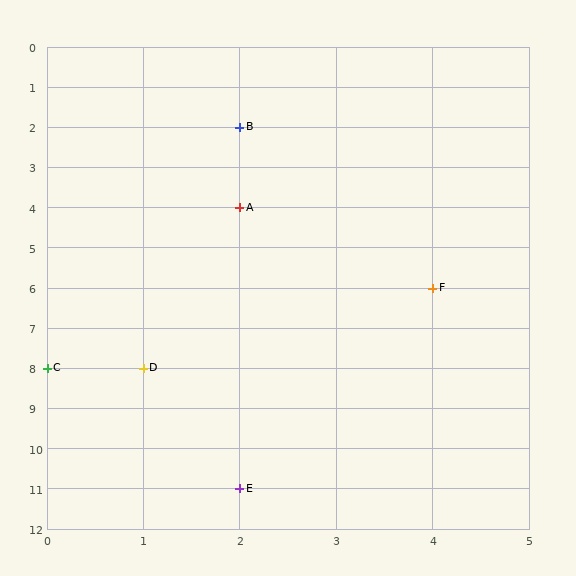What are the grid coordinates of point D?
Point D is at grid coordinates (1, 8).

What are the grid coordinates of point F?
Point F is at grid coordinates (4, 6).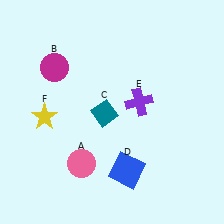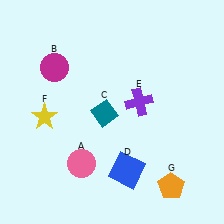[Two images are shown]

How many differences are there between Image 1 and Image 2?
There is 1 difference between the two images.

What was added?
An orange pentagon (G) was added in Image 2.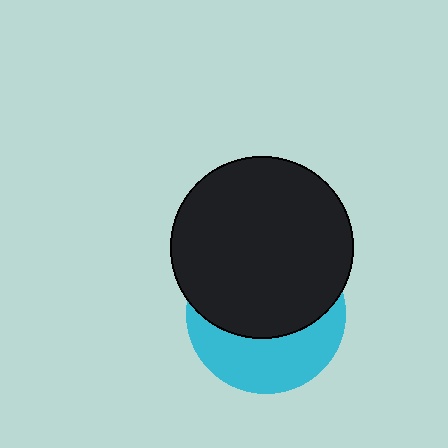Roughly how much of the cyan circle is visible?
A small part of it is visible (roughly 41%).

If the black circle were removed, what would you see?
You would see the complete cyan circle.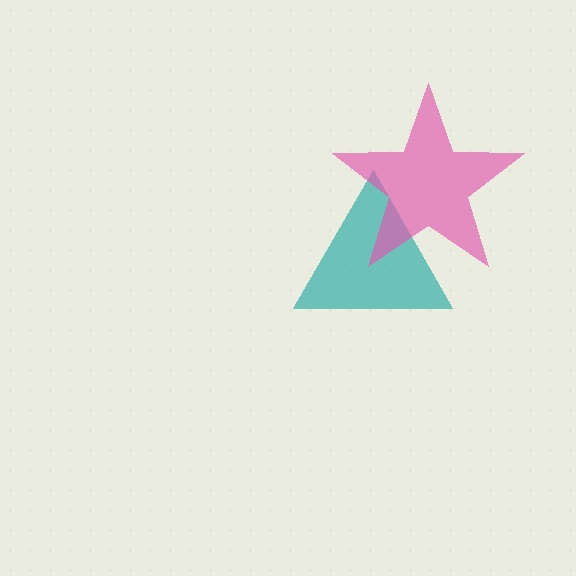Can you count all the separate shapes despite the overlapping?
Yes, there are 2 separate shapes.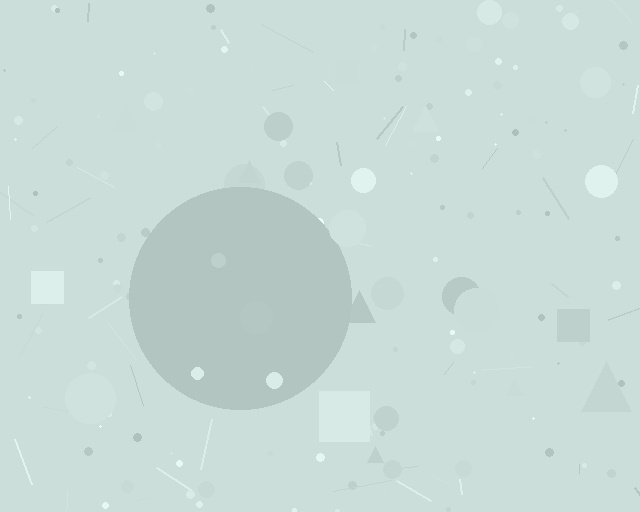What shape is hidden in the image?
A circle is hidden in the image.